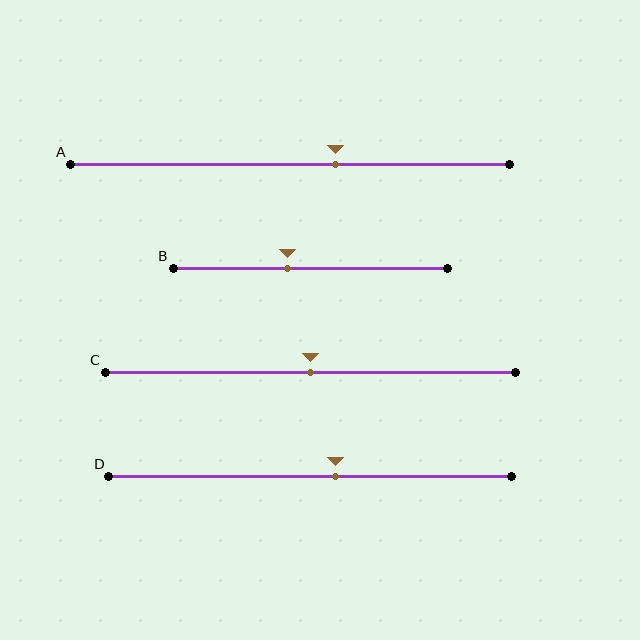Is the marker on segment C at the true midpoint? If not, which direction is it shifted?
Yes, the marker on segment C is at the true midpoint.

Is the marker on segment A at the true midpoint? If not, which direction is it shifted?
No, the marker on segment A is shifted to the right by about 10% of the segment length.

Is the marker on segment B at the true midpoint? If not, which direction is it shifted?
No, the marker on segment B is shifted to the left by about 9% of the segment length.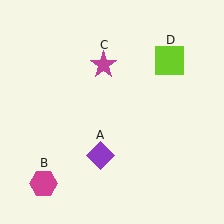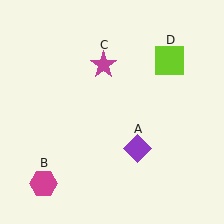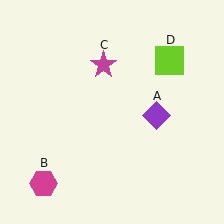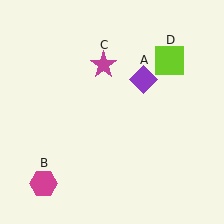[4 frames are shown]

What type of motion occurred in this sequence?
The purple diamond (object A) rotated counterclockwise around the center of the scene.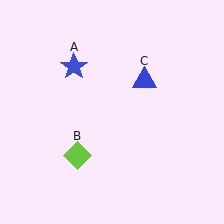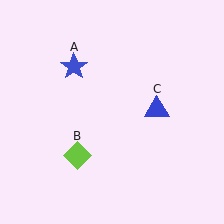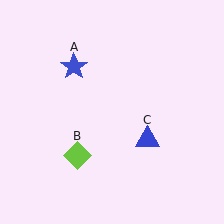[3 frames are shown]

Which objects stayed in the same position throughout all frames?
Blue star (object A) and lime diamond (object B) remained stationary.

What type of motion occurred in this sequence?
The blue triangle (object C) rotated clockwise around the center of the scene.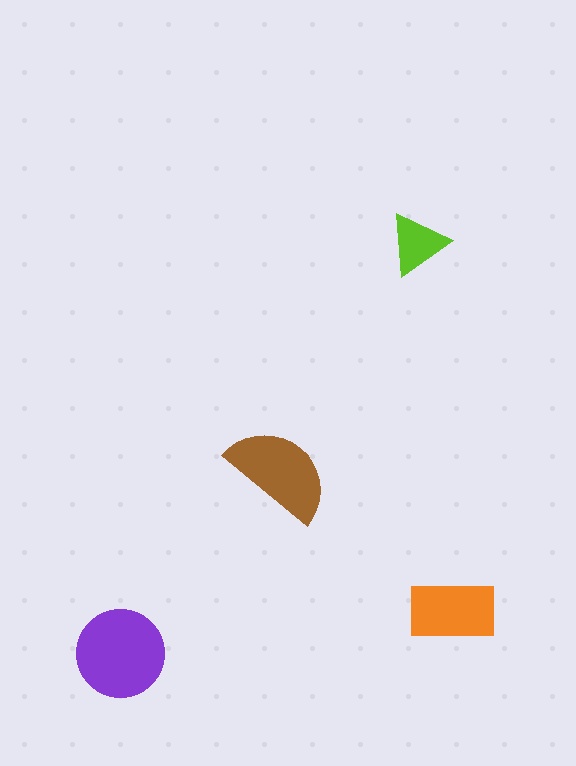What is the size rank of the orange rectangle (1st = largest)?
3rd.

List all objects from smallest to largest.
The lime triangle, the orange rectangle, the brown semicircle, the purple circle.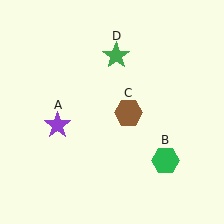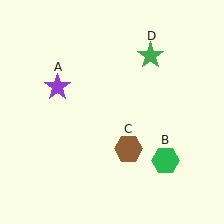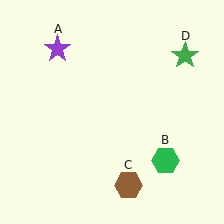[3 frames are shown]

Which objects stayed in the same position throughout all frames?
Green hexagon (object B) remained stationary.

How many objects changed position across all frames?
3 objects changed position: purple star (object A), brown hexagon (object C), green star (object D).